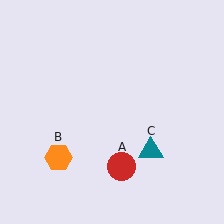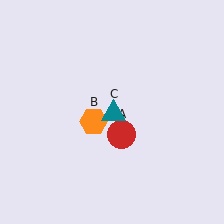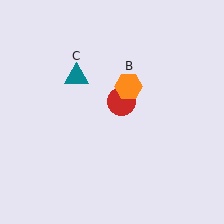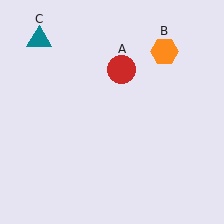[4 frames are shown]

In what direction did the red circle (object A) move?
The red circle (object A) moved up.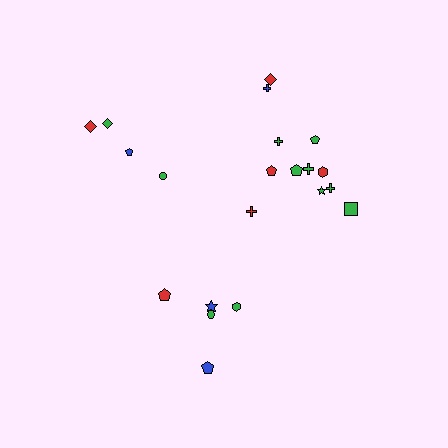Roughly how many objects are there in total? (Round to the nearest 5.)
Roughly 20 objects in total.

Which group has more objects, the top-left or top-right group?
The top-right group.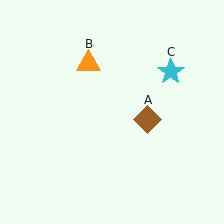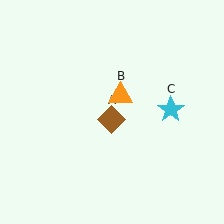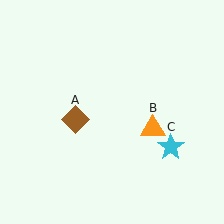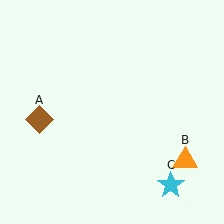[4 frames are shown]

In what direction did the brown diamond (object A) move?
The brown diamond (object A) moved left.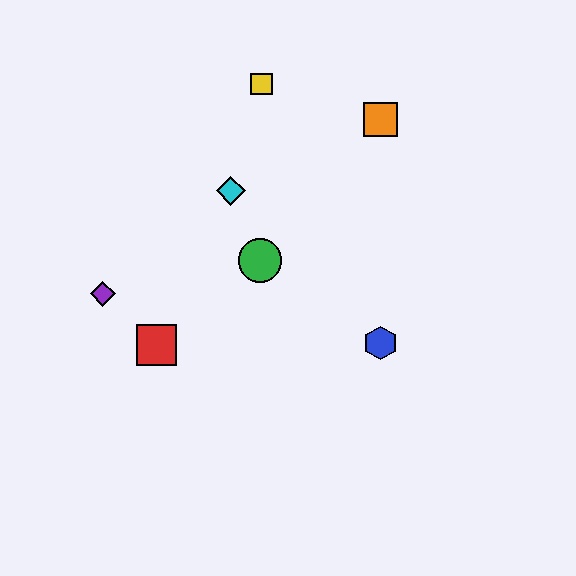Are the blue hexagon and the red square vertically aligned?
No, the blue hexagon is at x≈380 and the red square is at x≈157.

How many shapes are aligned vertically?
2 shapes (the blue hexagon, the orange square) are aligned vertically.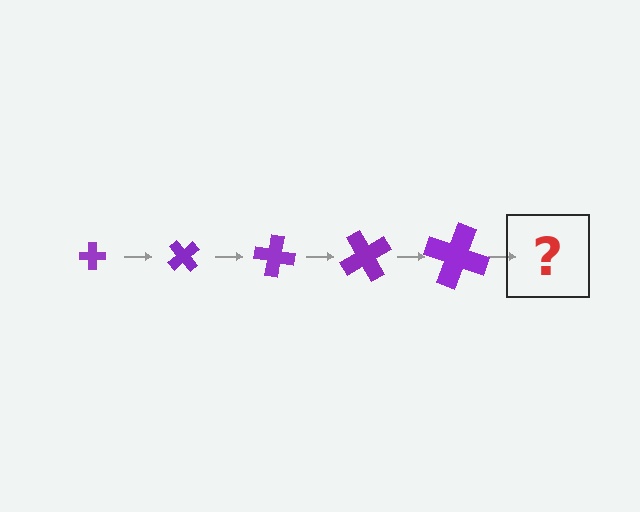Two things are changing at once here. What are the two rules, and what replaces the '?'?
The two rules are that the cross grows larger each step and it rotates 50 degrees each step. The '?' should be a cross, larger than the previous one and rotated 250 degrees from the start.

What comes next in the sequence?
The next element should be a cross, larger than the previous one and rotated 250 degrees from the start.